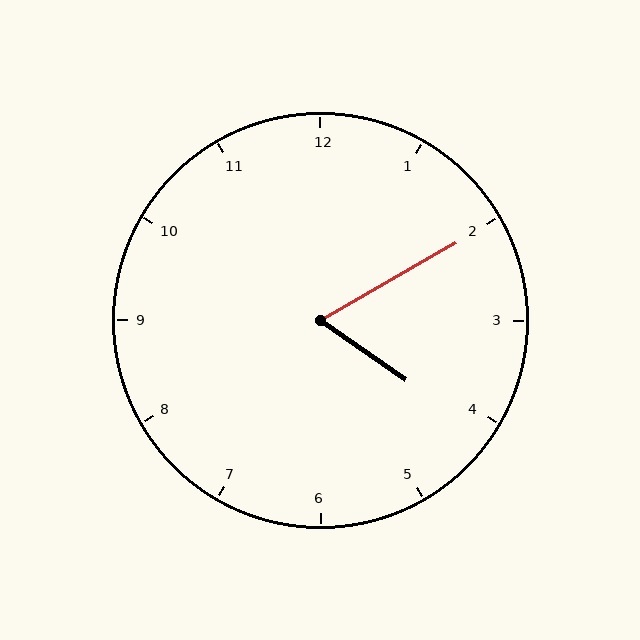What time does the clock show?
4:10.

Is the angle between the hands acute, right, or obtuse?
It is acute.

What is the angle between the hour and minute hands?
Approximately 65 degrees.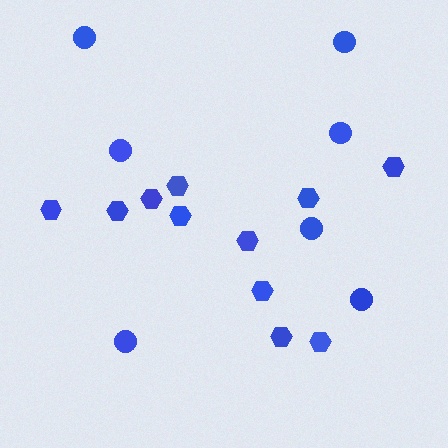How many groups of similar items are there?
There are 2 groups: one group of circles (7) and one group of hexagons (11).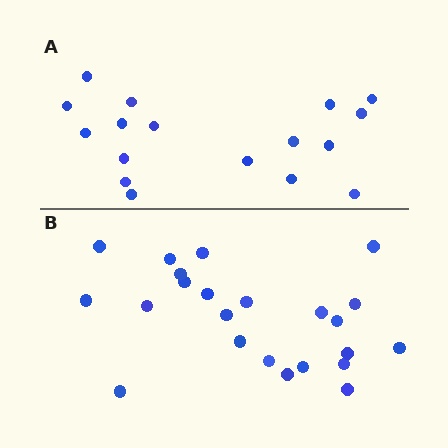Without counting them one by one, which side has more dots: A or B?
Region B (the bottom region) has more dots.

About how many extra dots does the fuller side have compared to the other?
Region B has about 6 more dots than region A.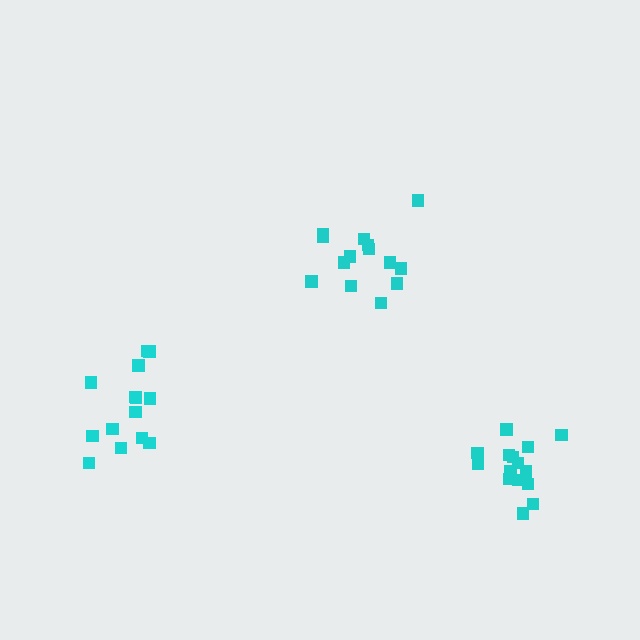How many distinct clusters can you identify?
There are 3 distinct clusters.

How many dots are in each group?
Group 1: 14 dots, Group 2: 14 dots, Group 3: 15 dots (43 total).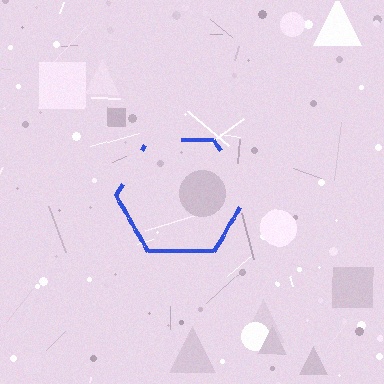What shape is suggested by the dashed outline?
The dashed outline suggests a hexagon.